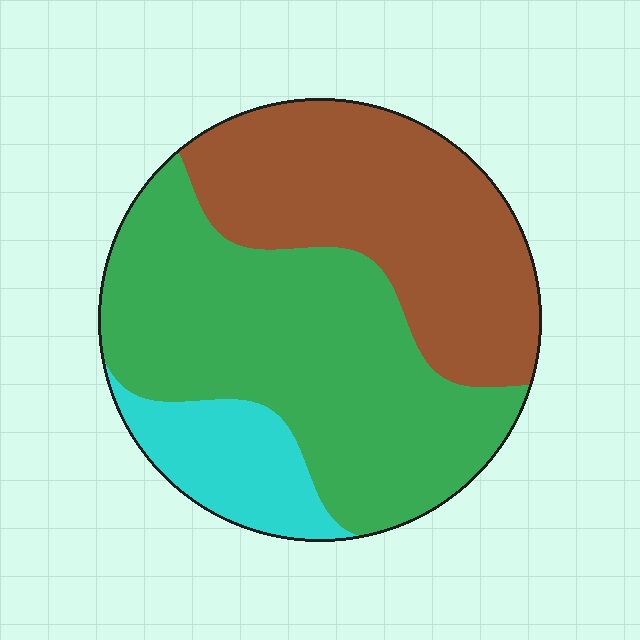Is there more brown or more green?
Green.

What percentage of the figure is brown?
Brown takes up about three eighths (3/8) of the figure.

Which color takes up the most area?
Green, at roughly 50%.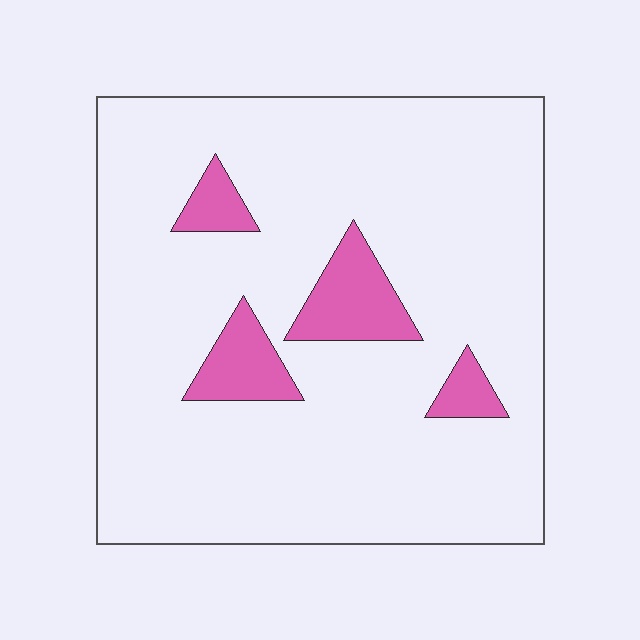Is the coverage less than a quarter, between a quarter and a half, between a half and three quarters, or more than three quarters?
Less than a quarter.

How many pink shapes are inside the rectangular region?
4.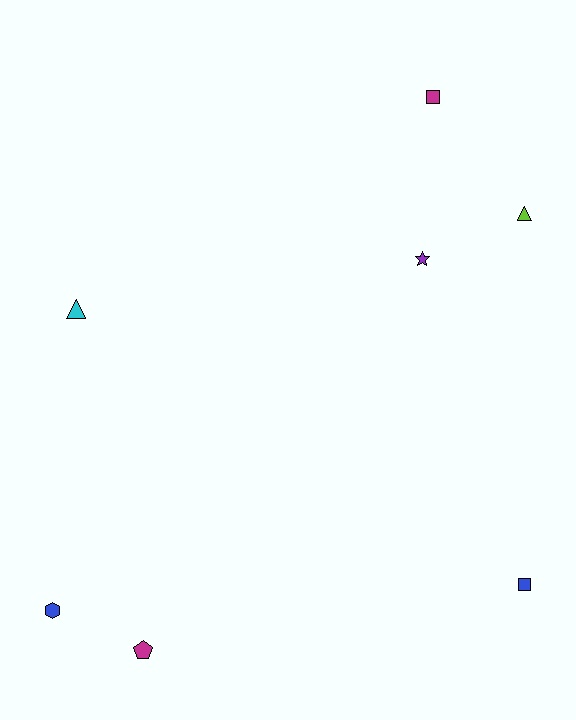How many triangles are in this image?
There are 2 triangles.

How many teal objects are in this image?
There are no teal objects.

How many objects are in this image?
There are 7 objects.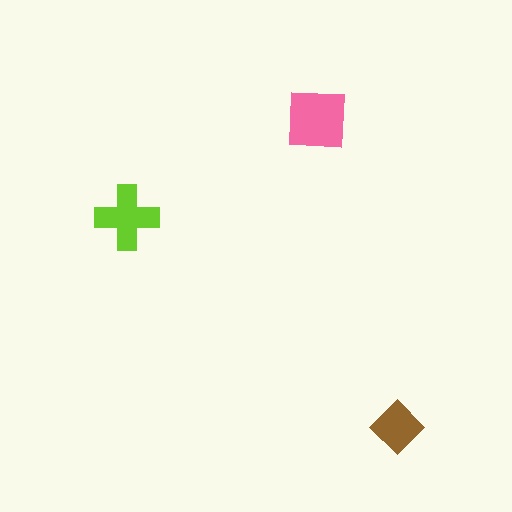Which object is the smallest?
The brown diamond.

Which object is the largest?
The pink square.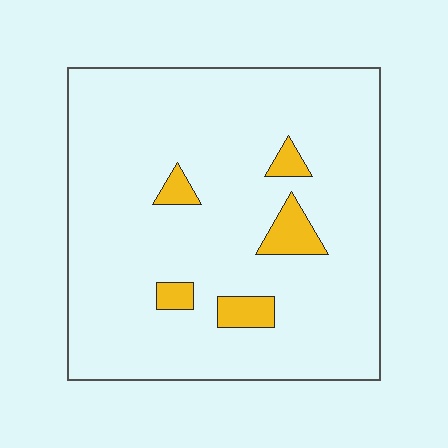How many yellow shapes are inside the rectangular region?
5.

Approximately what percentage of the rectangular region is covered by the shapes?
Approximately 10%.